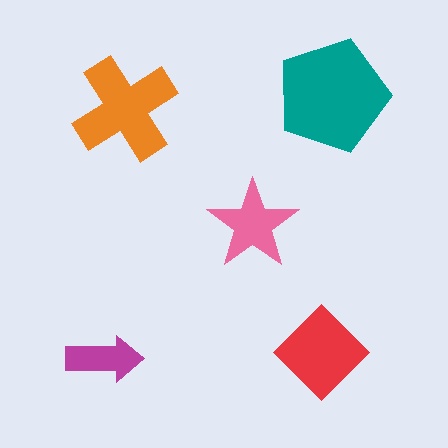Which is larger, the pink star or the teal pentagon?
The teal pentagon.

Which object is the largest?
The teal pentagon.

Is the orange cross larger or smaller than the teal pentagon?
Smaller.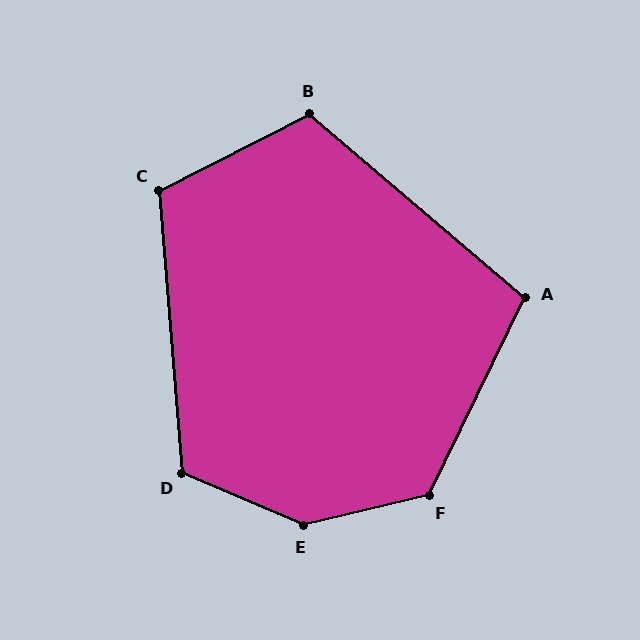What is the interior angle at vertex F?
Approximately 130 degrees (obtuse).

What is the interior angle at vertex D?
Approximately 118 degrees (obtuse).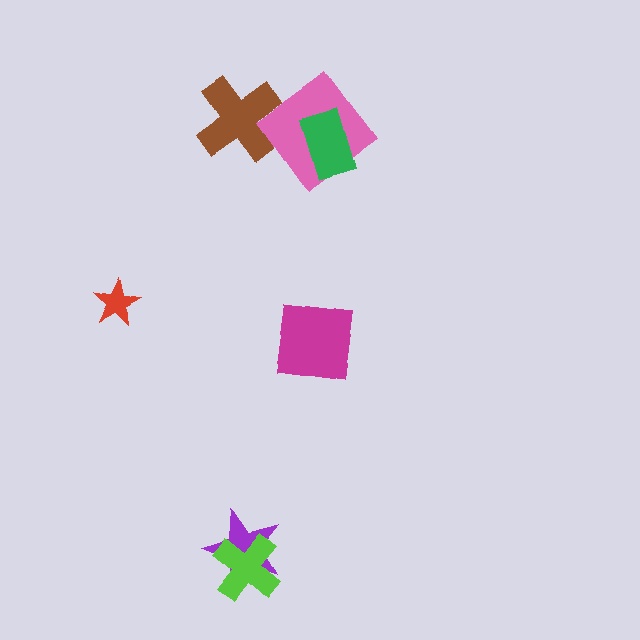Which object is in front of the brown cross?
The pink diamond is in front of the brown cross.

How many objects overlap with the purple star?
1 object overlaps with the purple star.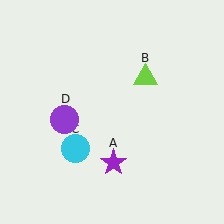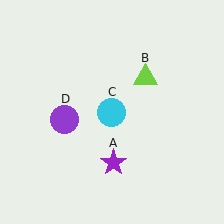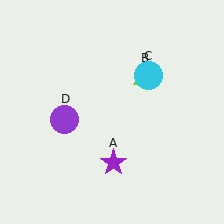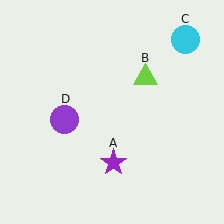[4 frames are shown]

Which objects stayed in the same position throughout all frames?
Purple star (object A) and lime triangle (object B) and purple circle (object D) remained stationary.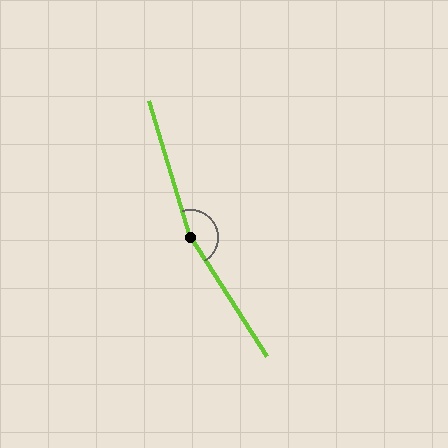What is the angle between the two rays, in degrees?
Approximately 164 degrees.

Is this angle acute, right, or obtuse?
It is obtuse.